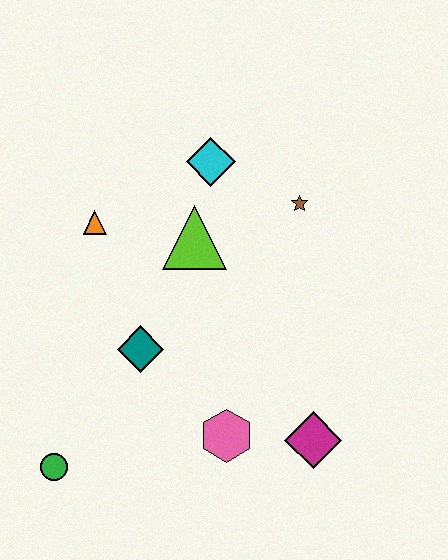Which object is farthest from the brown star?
The green circle is farthest from the brown star.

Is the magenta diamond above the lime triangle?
No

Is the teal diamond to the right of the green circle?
Yes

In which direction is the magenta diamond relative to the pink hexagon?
The magenta diamond is to the right of the pink hexagon.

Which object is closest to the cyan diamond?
The lime triangle is closest to the cyan diamond.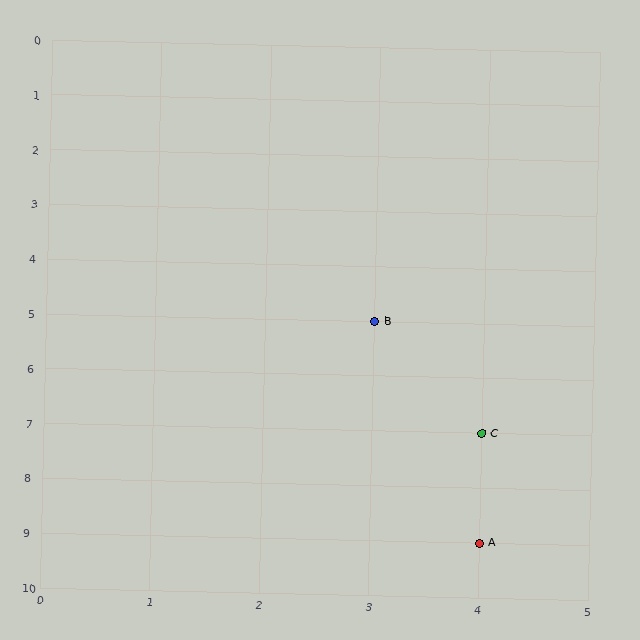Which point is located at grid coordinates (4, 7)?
Point C is at (4, 7).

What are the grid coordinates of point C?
Point C is at grid coordinates (4, 7).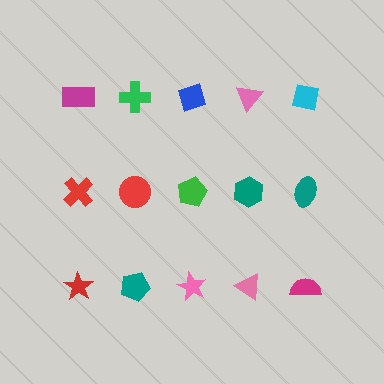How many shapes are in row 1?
5 shapes.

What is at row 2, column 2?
A red circle.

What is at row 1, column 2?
A green cross.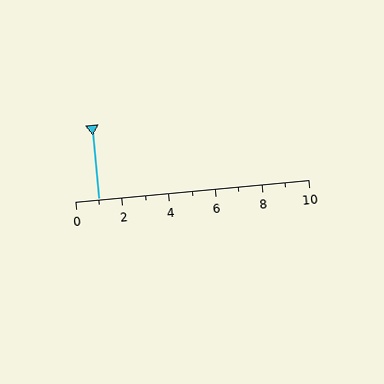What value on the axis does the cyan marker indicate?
The marker indicates approximately 1.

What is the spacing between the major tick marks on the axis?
The major ticks are spaced 2 apart.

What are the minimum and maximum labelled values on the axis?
The axis runs from 0 to 10.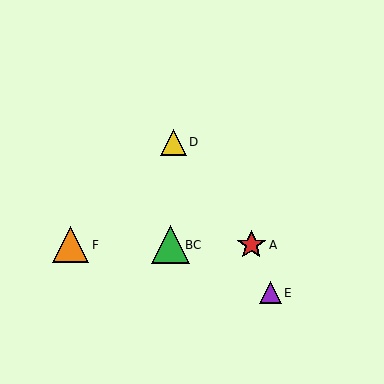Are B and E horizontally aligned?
No, B is at y≈245 and E is at y≈293.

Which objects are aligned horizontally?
Objects A, B, C, F are aligned horizontally.